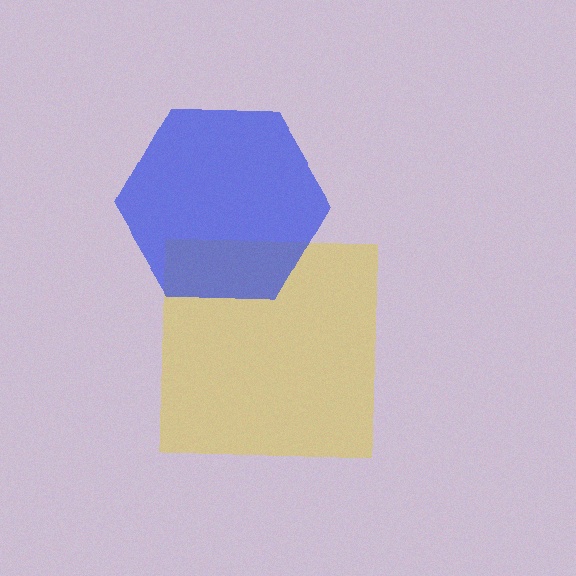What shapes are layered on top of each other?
The layered shapes are: a yellow square, a blue hexagon.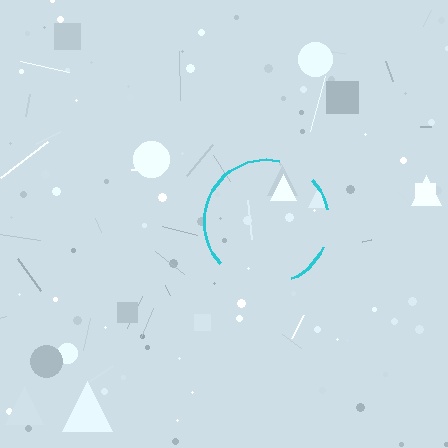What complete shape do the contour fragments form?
The contour fragments form a circle.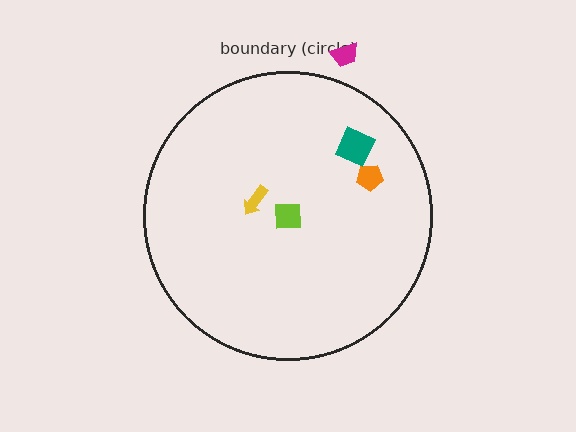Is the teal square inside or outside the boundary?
Inside.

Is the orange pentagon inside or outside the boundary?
Inside.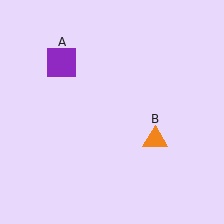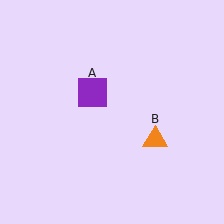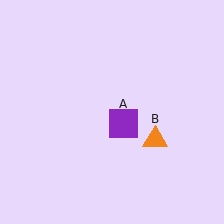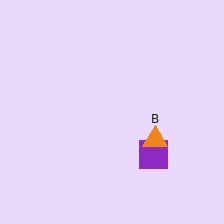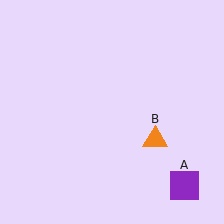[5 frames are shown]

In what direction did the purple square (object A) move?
The purple square (object A) moved down and to the right.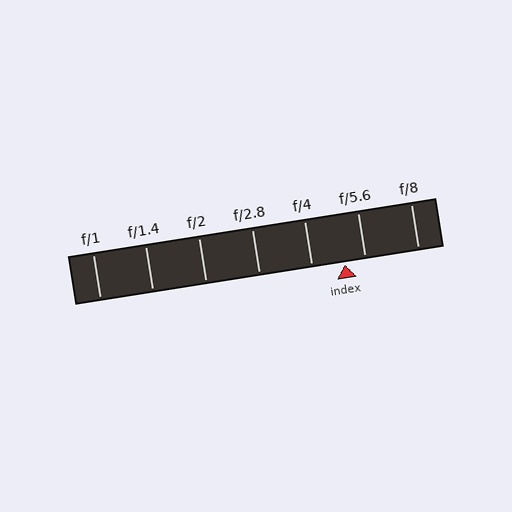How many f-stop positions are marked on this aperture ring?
There are 7 f-stop positions marked.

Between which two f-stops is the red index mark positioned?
The index mark is between f/4 and f/5.6.